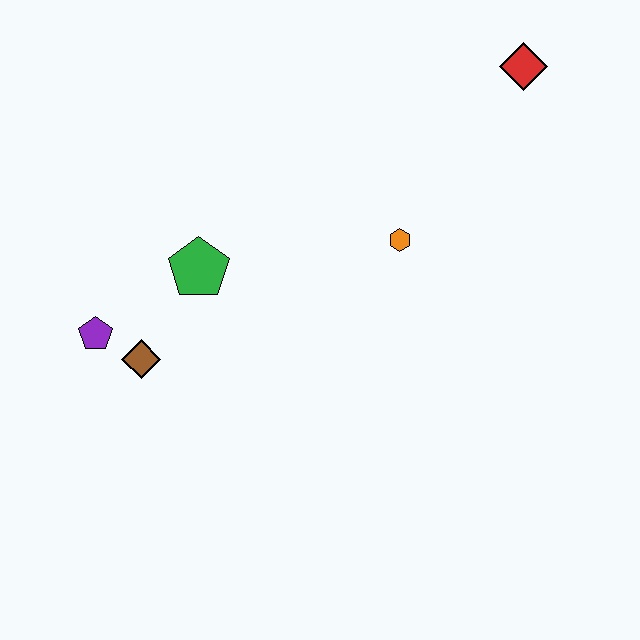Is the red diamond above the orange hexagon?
Yes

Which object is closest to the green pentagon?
The brown diamond is closest to the green pentagon.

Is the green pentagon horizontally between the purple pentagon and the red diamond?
Yes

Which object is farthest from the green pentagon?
The red diamond is farthest from the green pentagon.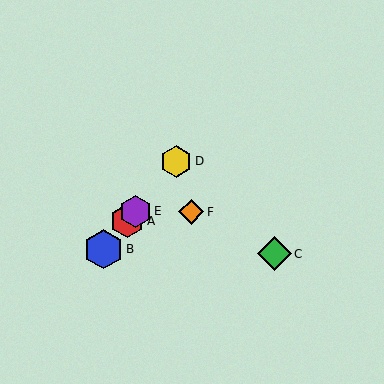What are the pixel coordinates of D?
Object D is at (176, 161).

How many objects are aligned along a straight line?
4 objects (A, B, D, E) are aligned along a straight line.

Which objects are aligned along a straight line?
Objects A, B, D, E are aligned along a straight line.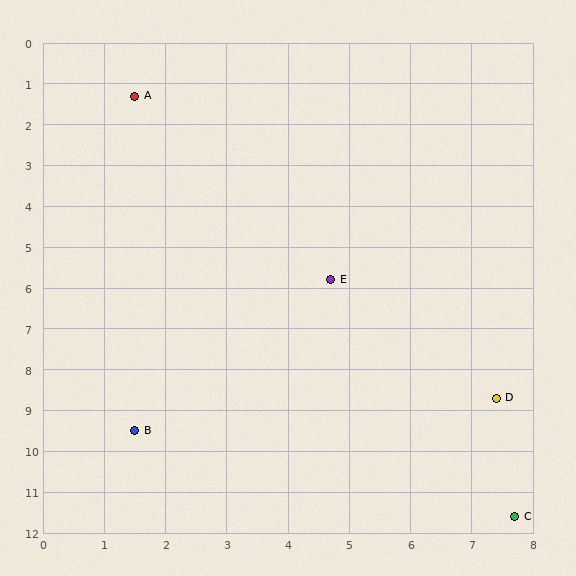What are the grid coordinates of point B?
Point B is at approximately (1.5, 9.5).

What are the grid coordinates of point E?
Point E is at approximately (4.7, 5.8).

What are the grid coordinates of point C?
Point C is at approximately (7.7, 11.6).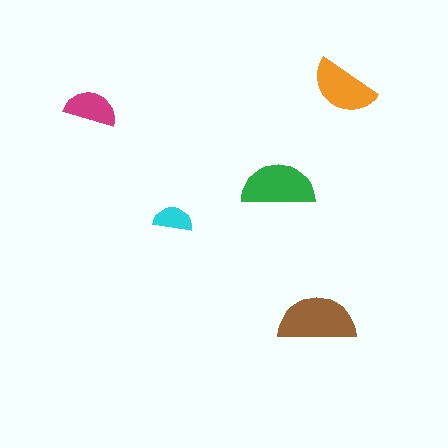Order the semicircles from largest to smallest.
the brown one, the green one, the orange one, the magenta one, the cyan one.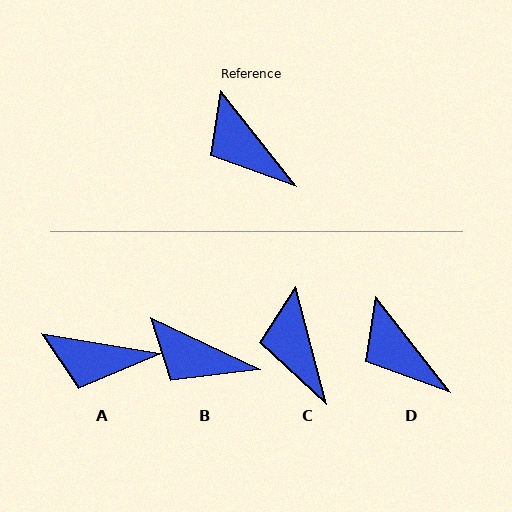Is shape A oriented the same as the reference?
No, it is off by about 42 degrees.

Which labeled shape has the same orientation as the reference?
D.